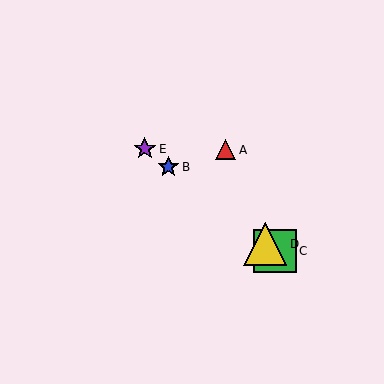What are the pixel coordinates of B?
Object B is at (168, 167).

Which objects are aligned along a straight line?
Objects B, C, D, E are aligned along a straight line.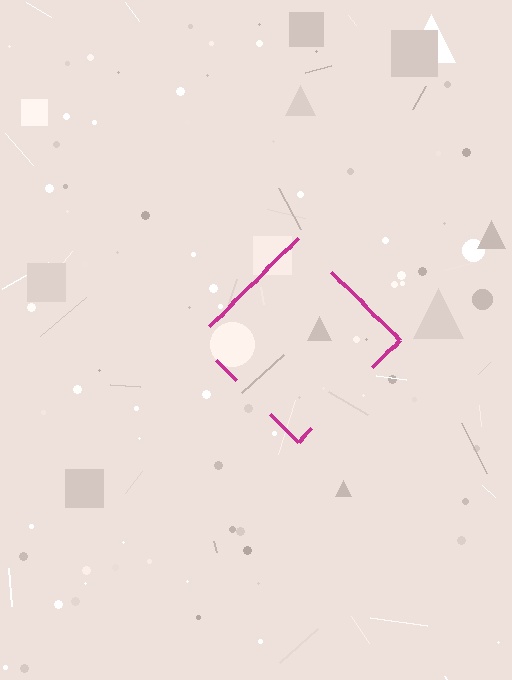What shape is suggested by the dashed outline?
The dashed outline suggests a diamond.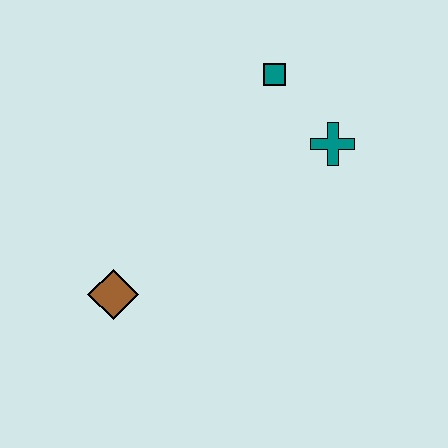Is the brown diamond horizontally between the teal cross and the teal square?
No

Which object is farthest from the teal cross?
The brown diamond is farthest from the teal cross.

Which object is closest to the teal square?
The teal cross is closest to the teal square.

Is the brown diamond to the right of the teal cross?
No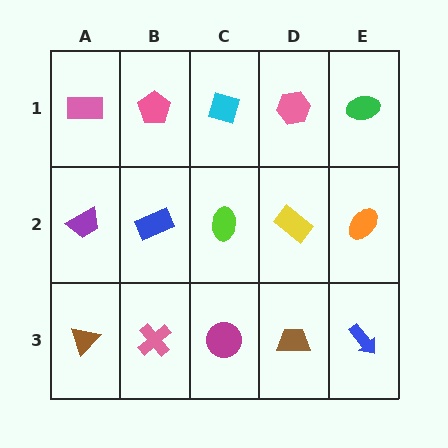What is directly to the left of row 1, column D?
A cyan diamond.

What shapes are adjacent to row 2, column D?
A pink hexagon (row 1, column D), a brown trapezoid (row 3, column D), a lime ellipse (row 2, column C), an orange ellipse (row 2, column E).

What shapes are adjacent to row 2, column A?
A pink rectangle (row 1, column A), a brown triangle (row 3, column A), a blue rectangle (row 2, column B).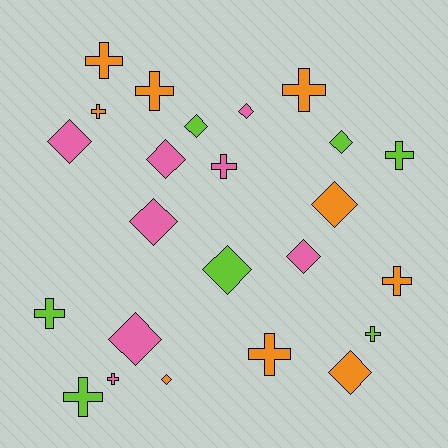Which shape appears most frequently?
Cross, with 12 objects.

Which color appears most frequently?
Orange, with 9 objects.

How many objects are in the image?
There are 24 objects.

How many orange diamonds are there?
There are 3 orange diamonds.